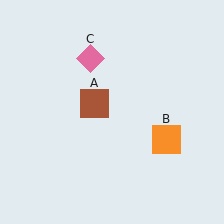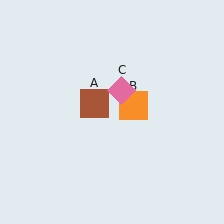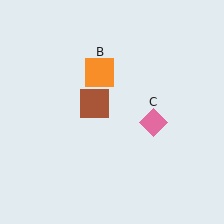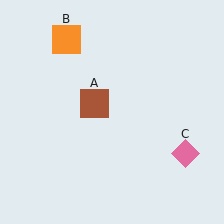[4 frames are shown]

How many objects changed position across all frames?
2 objects changed position: orange square (object B), pink diamond (object C).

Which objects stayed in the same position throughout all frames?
Brown square (object A) remained stationary.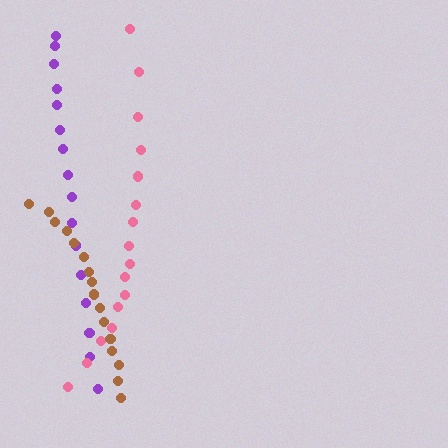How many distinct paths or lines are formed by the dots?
There are 3 distinct paths.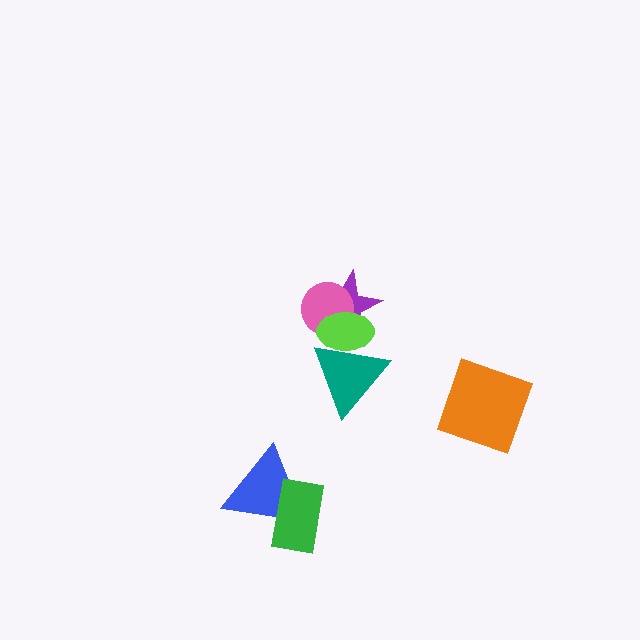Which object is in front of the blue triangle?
The green rectangle is in front of the blue triangle.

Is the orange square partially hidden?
No, no other shape covers it.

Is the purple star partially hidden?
Yes, it is partially covered by another shape.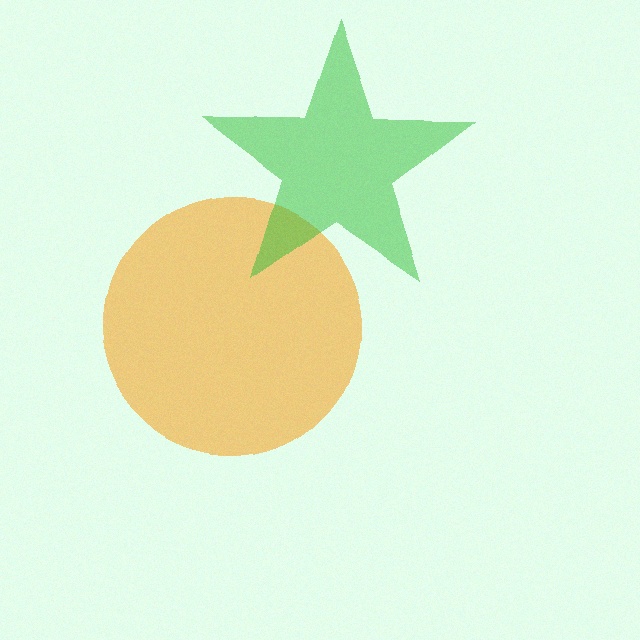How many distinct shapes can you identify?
There are 2 distinct shapes: an orange circle, a green star.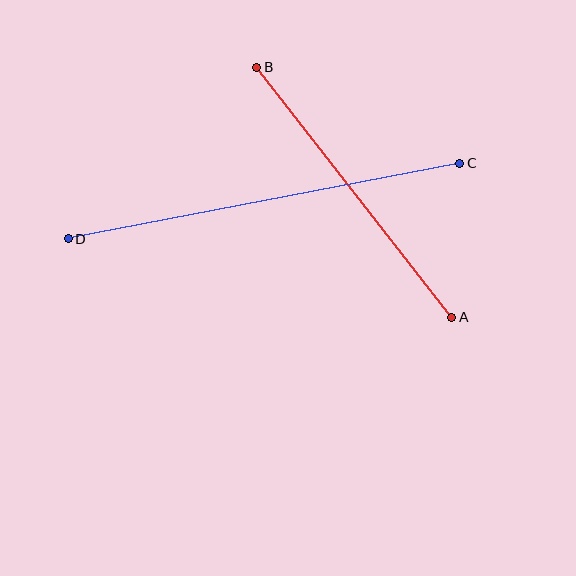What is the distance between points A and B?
The distance is approximately 317 pixels.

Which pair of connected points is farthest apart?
Points C and D are farthest apart.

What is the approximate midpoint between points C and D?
The midpoint is at approximately (264, 201) pixels.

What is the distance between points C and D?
The distance is approximately 398 pixels.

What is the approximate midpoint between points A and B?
The midpoint is at approximately (354, 192) pixels.